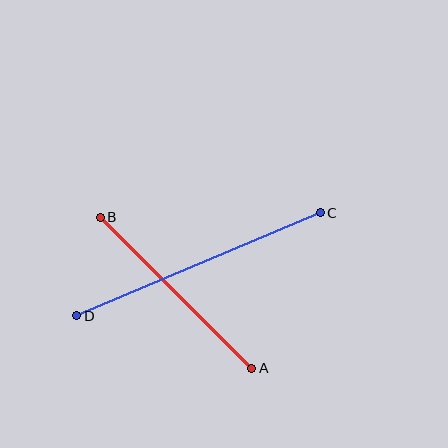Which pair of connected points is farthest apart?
Points C and D are farthest apart.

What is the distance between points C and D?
The distance is approximately 264 pixels.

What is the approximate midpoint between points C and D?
The midpoint is at approximately (198, 264) pixels.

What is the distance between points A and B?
The distance is approximately 214 pixels.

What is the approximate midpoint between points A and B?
The midpoint is at approximately (176, 293) pixels.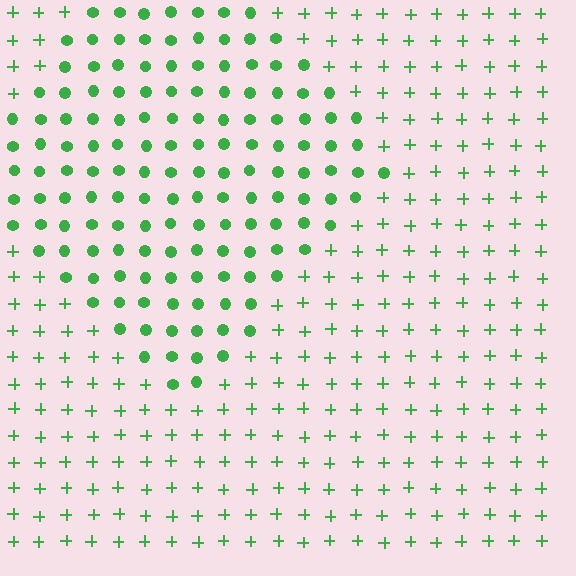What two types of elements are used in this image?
The image uses circles inside the diamond region and plus signs outside it.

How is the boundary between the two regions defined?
The boundary is defined by a change in element shape: circles inside vs. plus signs outside. All elements share the same color and spacing.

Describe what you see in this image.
The image is filled with small green elements arranged in a uniform grid. A diamond-shaped region contains circles, while the surrounding area contains plus signs. The boundary is defined purely by the change in element shape.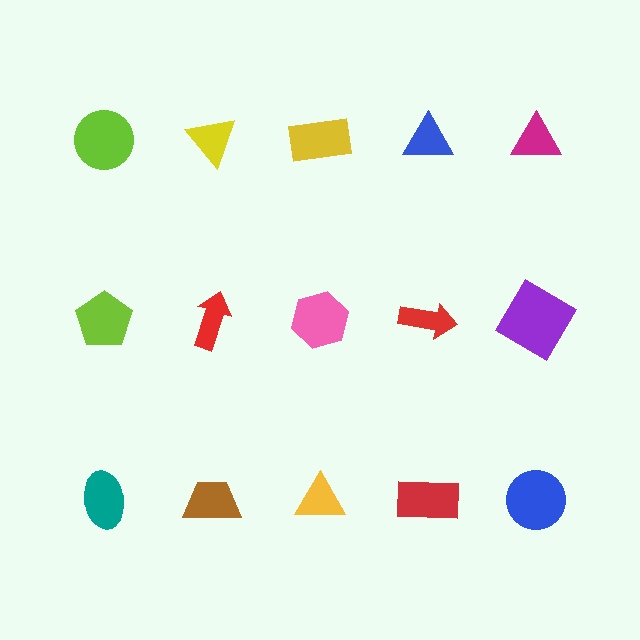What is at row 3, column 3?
A yellow triangle.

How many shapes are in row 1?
5 shapes.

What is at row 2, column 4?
A red arrow.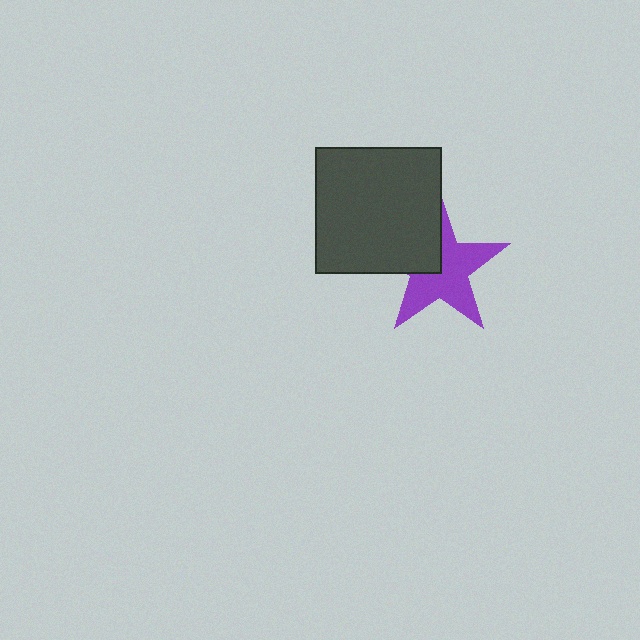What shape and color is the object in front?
The object in front is a dark gray square.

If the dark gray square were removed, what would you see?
You would see the complete purple star.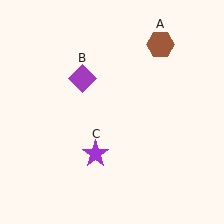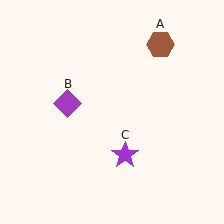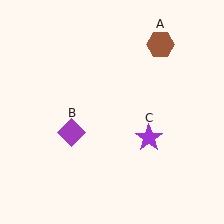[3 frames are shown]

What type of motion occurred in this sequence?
The purple diamond (object B), purple star (object C) rotated counterclockwise around the center of the scene.